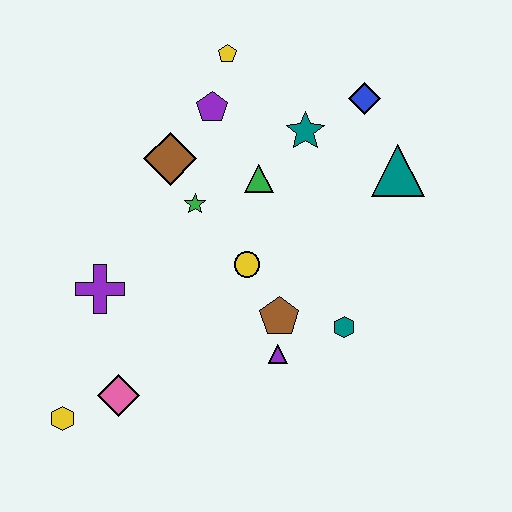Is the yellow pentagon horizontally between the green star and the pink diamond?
No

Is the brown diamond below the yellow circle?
No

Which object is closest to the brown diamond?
The green star is closest to the brown diamond.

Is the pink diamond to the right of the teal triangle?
No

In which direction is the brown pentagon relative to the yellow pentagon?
The brown pentagon is below the yellow pentagon.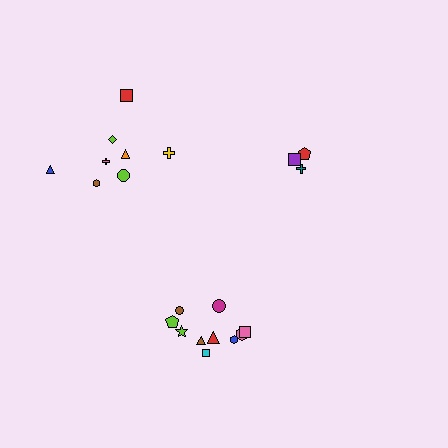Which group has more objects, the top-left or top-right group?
The top-left group.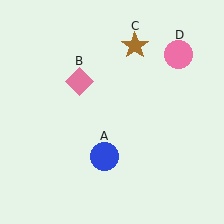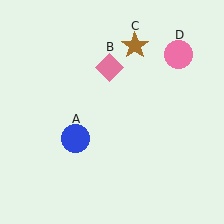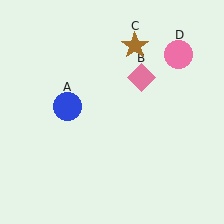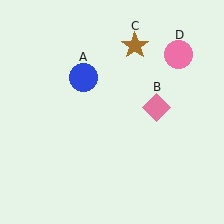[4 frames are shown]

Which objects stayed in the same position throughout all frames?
Brown star (object C) and pink circle (object D) remained stationary.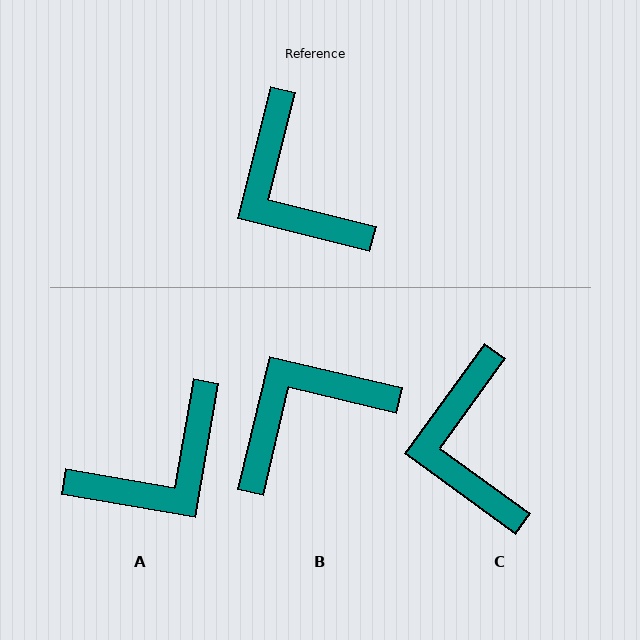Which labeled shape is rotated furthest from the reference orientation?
A, about 94 degrees away.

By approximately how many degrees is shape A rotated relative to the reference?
Approximately 94 degrees counter-clockwise.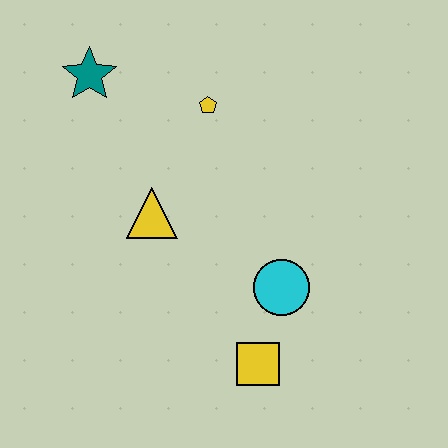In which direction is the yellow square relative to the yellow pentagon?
The yellow square is below the yellow pentagon.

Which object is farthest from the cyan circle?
The teal star is farthest from the cyan circle.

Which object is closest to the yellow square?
The cyan circle is closest to the yellow square.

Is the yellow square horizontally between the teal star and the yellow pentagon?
No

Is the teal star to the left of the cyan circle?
Yes